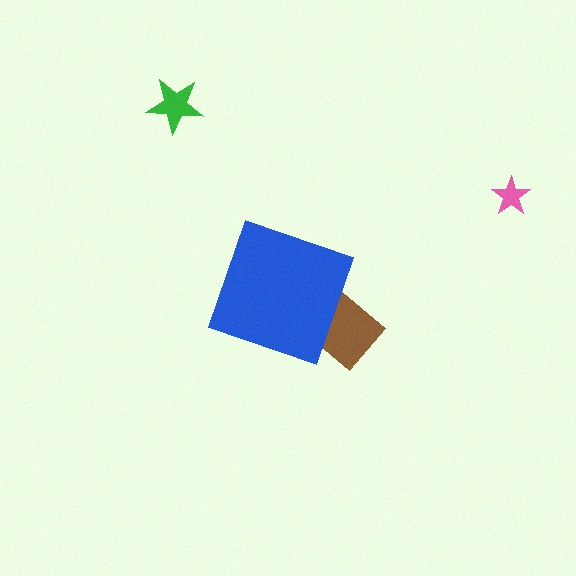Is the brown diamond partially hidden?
Yes, the brown diamond is partially hidden behind the blue diamond.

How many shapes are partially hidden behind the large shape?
1 shape is partially hidden.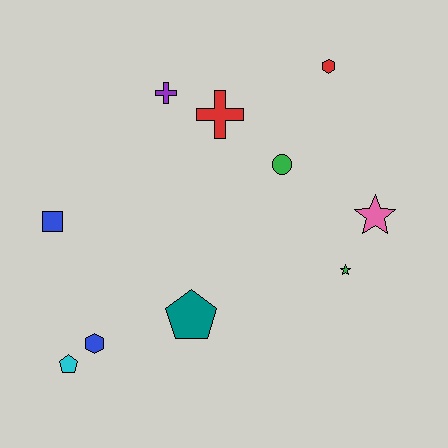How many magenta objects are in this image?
There are no magenta objects.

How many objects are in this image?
There are 10 objects.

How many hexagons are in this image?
There are 2 hexagons.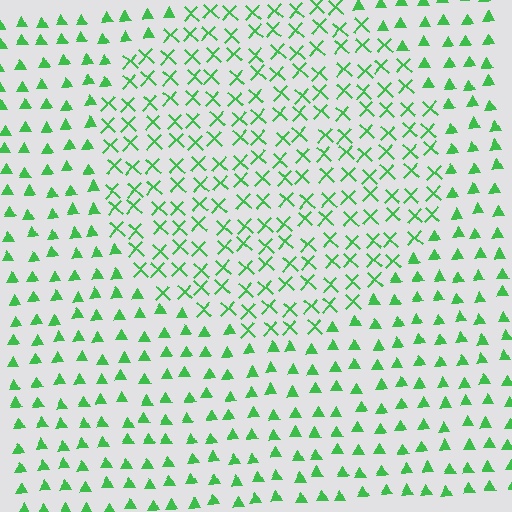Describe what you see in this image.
The image is filled with small green elements arranged in a uniform grid. A circle-shaped region contains X marks, while the surrounding area contains triangles. The boundary is defined purely by the change in element shape.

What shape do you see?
I see a circle.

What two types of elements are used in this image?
The image uses X marks inside the circle region and triangles outside it.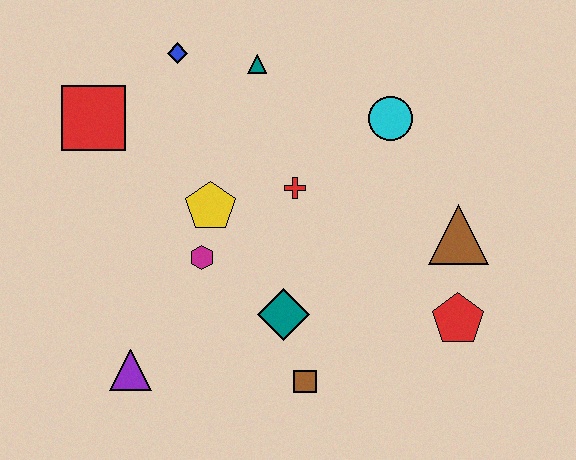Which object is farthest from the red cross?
The purple triangle is farthest from the red cross.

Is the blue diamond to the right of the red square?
Yes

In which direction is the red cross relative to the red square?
The red cross is to the right of the red square.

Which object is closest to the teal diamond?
The brown square is closest to the teal diamond.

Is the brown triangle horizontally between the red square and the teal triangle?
No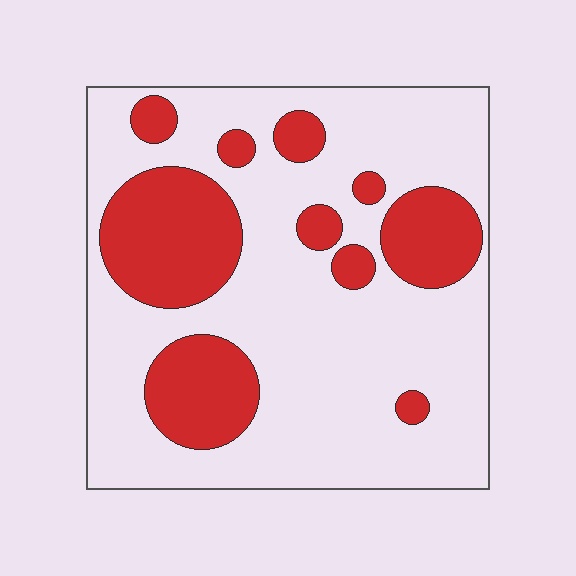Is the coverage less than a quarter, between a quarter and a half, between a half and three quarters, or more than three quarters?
Between a quarter and a half.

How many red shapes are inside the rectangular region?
10.